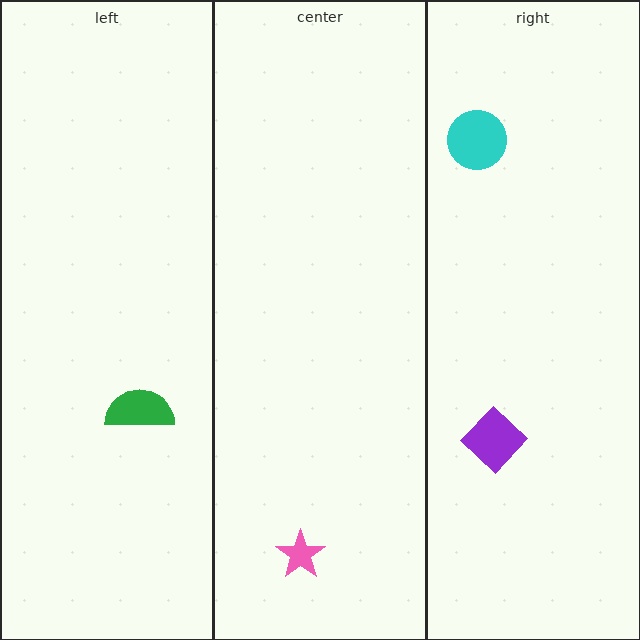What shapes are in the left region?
The green semicircle.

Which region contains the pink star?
The center region.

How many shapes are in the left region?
1.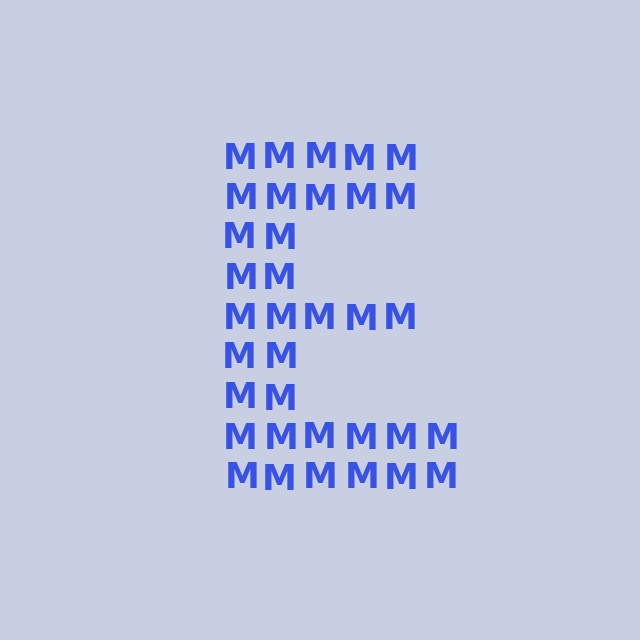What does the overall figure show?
The overall figure shows the letter E.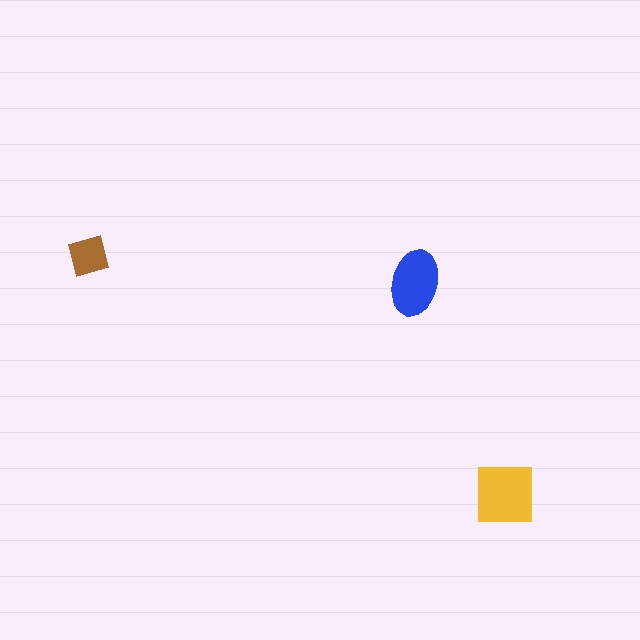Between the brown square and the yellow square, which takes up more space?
The yellow square.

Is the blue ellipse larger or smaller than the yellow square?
Smaller.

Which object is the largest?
The yellow square.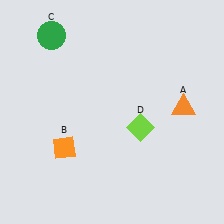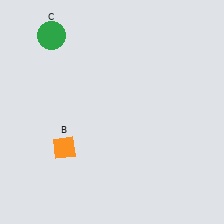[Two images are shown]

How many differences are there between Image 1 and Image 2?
There are 2 differences between the two images.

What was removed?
The orange triangle (A), the lime diamond (D) were removed in Image 2.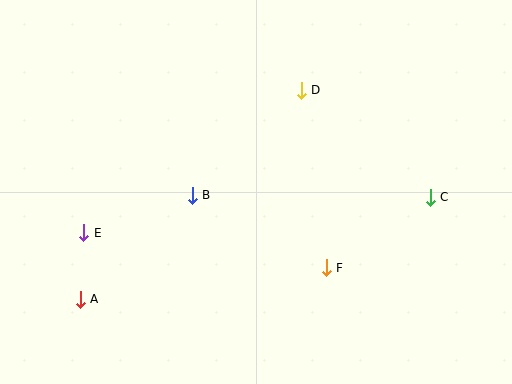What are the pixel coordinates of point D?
Point D is at (301, 90).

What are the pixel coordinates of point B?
Point B is at (192, 195).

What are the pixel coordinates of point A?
Point A is at (80, 299).